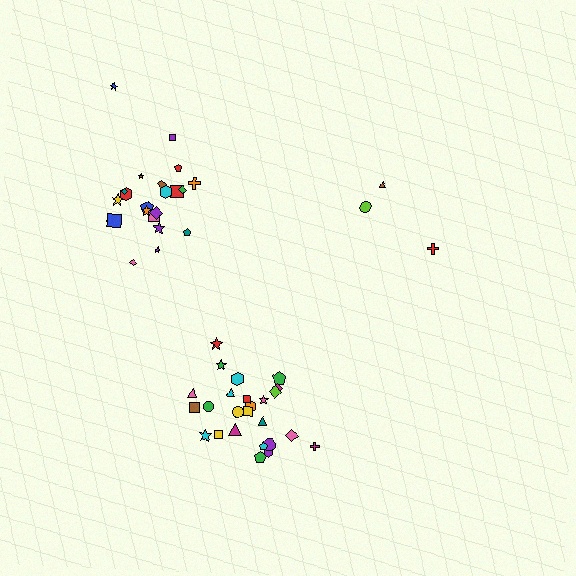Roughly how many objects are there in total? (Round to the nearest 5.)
Roughly 50 objects in total.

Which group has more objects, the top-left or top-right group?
The top-left group.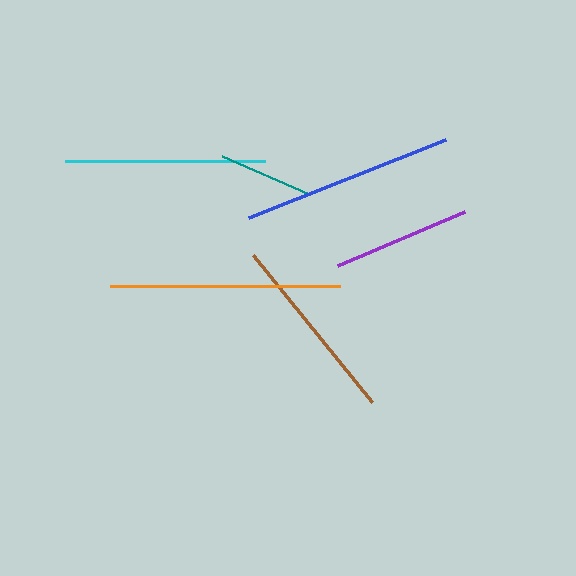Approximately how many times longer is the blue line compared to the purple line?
The blue line is approximately 1.5 times the length of the purple line.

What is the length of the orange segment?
The orange segment is approximately 230 pixels long.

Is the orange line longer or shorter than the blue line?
The orange line is longer than the blue line.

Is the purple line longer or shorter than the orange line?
The orange line is longer than the purple line.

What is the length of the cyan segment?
The cyan segment is approximately 200 pixels long.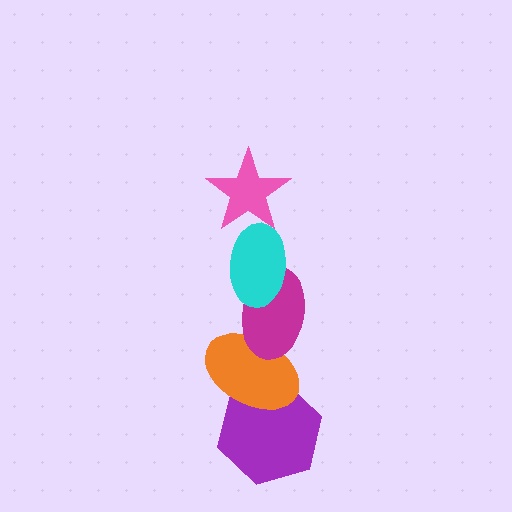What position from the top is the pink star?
The pink star is 1st from the top.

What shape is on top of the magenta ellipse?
The cyan ellipse is on top of the magenta ellipse.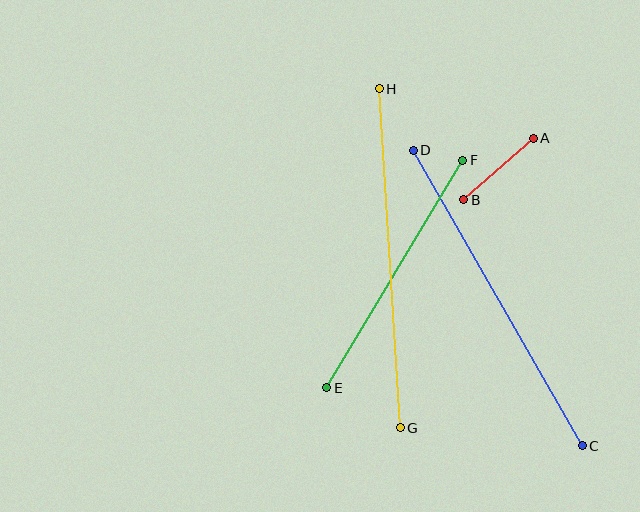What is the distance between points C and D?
The distance is approximately 341 pixels.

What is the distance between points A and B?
The distance is approximately 93 pixels.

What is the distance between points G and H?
The distance is approximately 340 pixels.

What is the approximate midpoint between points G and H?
The midpoint is at approximately (390, 258) pixels.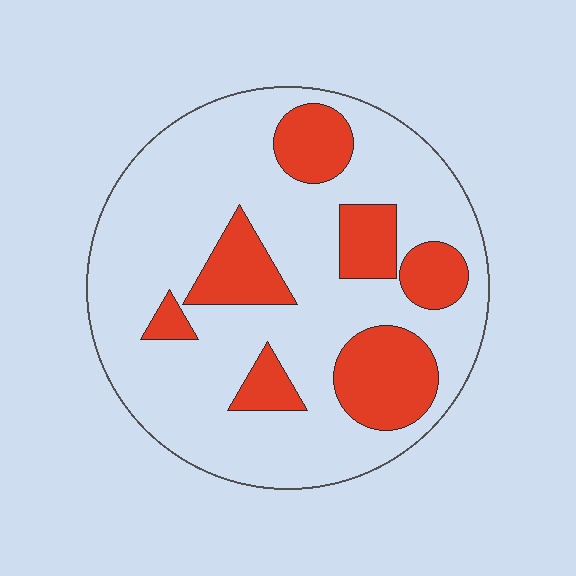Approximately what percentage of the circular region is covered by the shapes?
Approximately 25%.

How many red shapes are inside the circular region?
7.